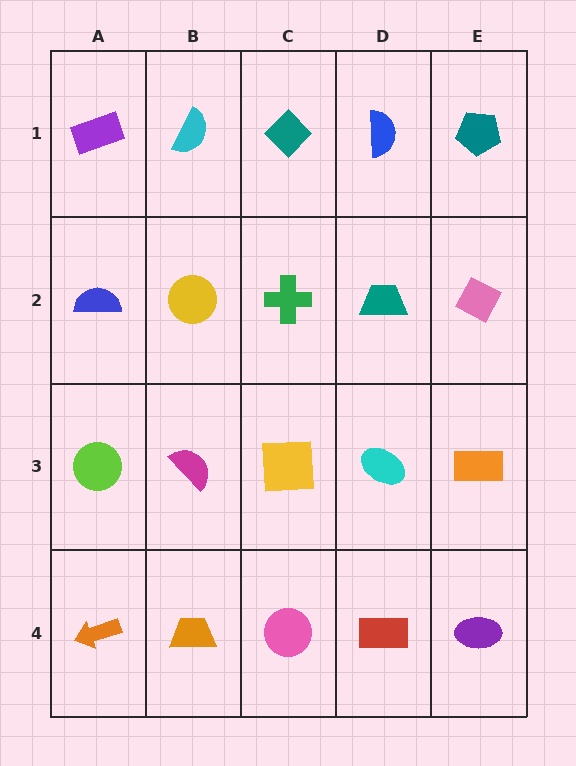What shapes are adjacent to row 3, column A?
A blue semicircle (row 2, column A), an orange arrow (row 4, column A), a magenta semicircle (row 3, column B).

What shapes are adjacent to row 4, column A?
A lime circle (row 3, column A), an orange trapezoid (row 4, column B).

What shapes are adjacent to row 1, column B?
A yellow circle (row 2, column B), a purple rectangle (row 1, column A), a teal diamond (row 1, column C).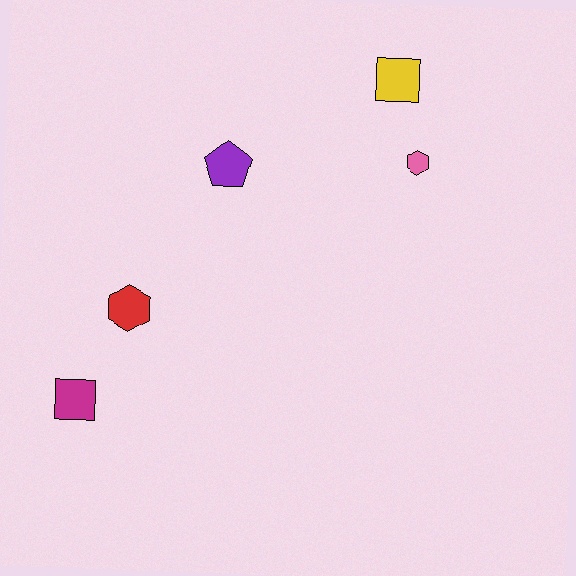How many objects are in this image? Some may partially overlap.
There are 5 objects.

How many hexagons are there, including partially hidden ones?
There are 2 hexagons.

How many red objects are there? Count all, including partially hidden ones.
There is 1 red object.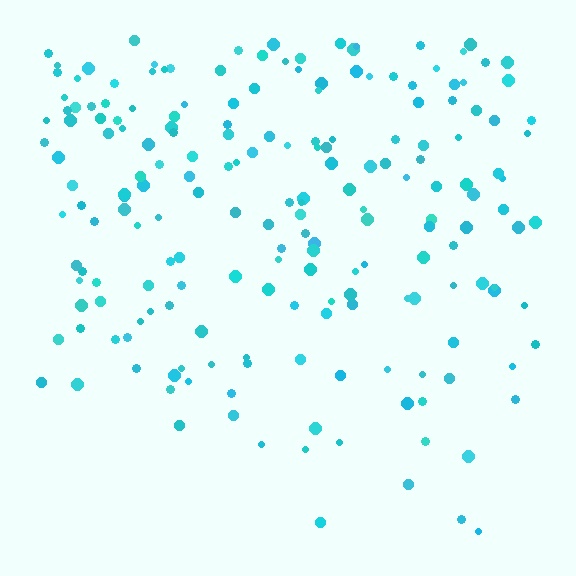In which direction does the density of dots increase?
From bottom to top, with the top side densest.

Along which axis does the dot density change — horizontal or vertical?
Vertical.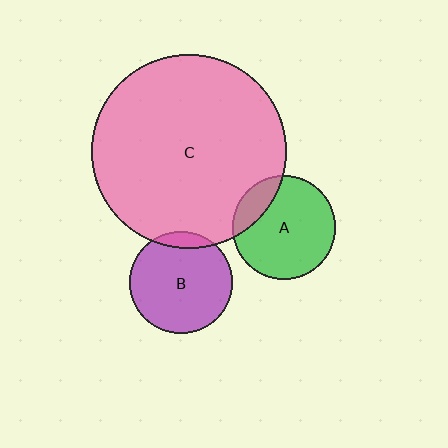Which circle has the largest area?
Circle C (pink).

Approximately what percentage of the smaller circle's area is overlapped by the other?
Approximately 20%.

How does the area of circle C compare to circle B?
Approximately 3.6 times.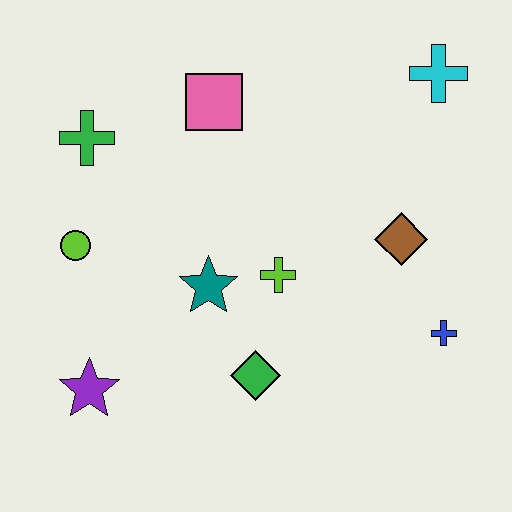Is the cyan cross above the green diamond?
Yes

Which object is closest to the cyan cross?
The brown diamond is closest to the cyan cross.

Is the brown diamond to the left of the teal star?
No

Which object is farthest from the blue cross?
The green cross is farthest from the blue cross.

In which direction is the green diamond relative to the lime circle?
The green diamond is to the right of the lime circle.